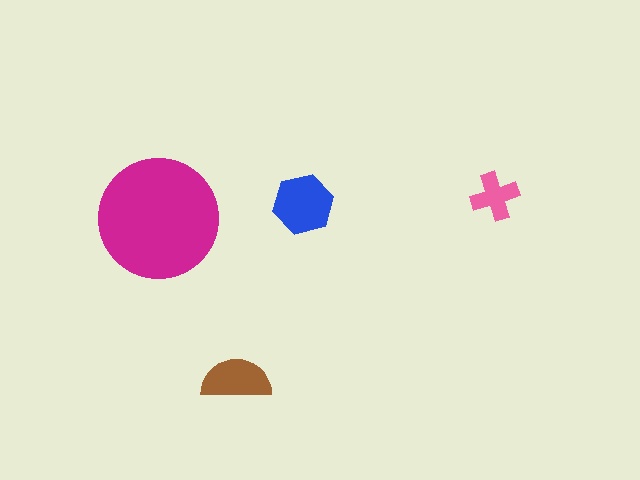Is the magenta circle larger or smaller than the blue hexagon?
Larger.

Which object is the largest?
The magenta circle.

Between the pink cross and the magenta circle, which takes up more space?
The magenta circle.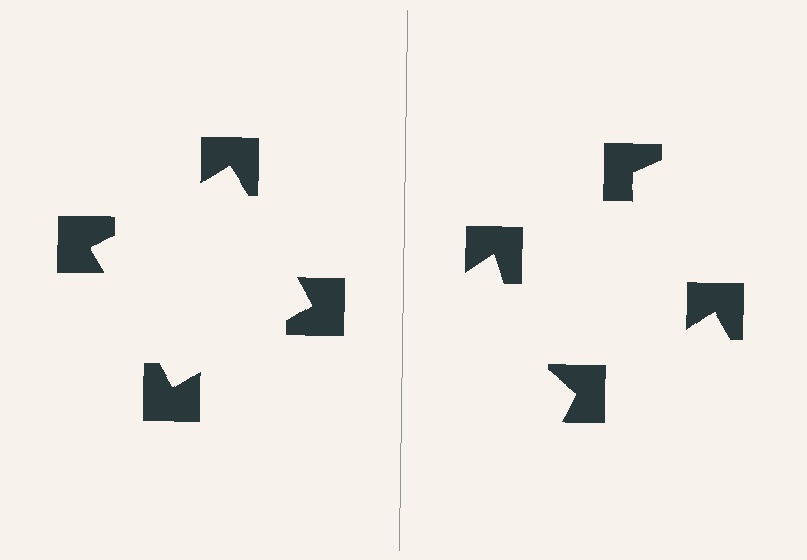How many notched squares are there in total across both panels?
8 — 4 on each side.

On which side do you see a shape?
An illusory square appears on the left side. On the right side the wedge cuts are rotated, so no coherent shape forms.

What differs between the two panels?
The notched squares are positioned identically on both sides; only the wedge orientations differ. On the left they align to a square; on the right they are misaligned.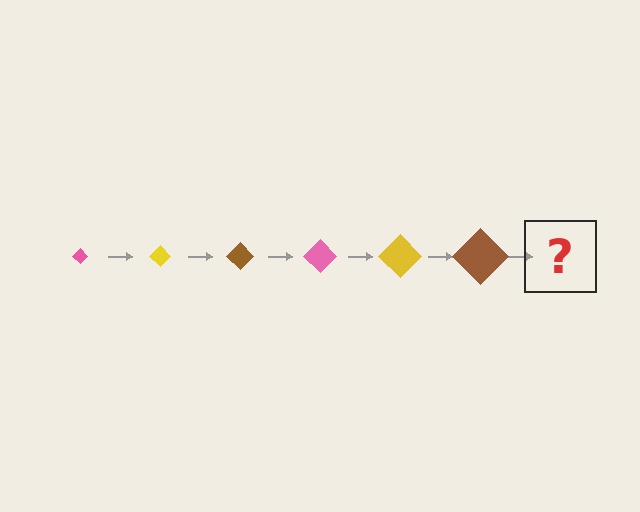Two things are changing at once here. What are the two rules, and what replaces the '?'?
The two rules are that the diamond grows larger each step and the color cycles through pink, yellow, and brown. The '?' should be a pink diamond, larger than the previous one.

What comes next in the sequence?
The next element should be a pink diamond, larger than the previous one.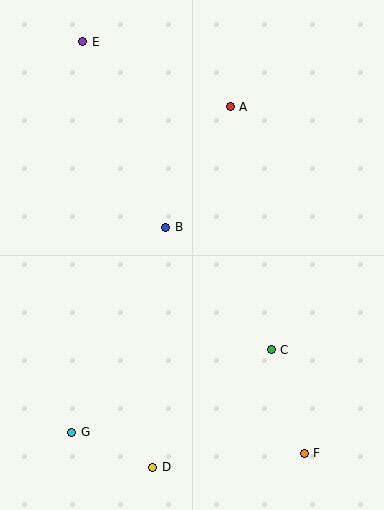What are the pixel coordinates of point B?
Point B is at (166, 227).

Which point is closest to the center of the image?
Point B at (166, 227) is closest to the center.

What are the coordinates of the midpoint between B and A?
The midpoint between B and A is at (198, 167).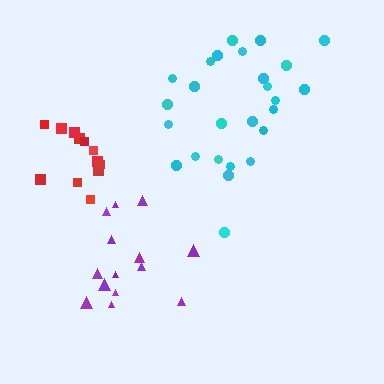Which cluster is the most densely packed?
Red.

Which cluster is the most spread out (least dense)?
Purple.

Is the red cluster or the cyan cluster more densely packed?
Red.